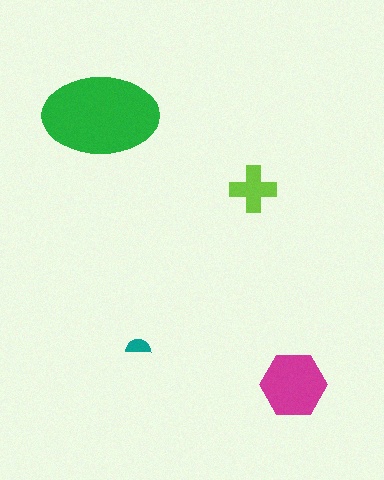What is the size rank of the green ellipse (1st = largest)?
1st.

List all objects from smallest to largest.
The teal semicircle, the lime cross, the magenta hexagon, the green ellipse.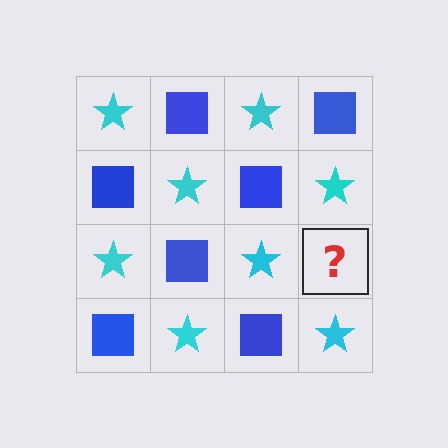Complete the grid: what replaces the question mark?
The question mark should be replaced with a blue square.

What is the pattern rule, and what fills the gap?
The rule is that it alternates cyan star and blue square in a checkerboard pattern. The gap should be filled with a blue square.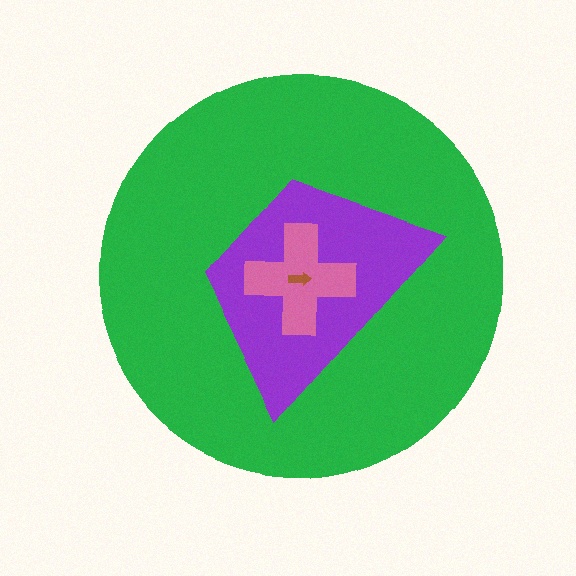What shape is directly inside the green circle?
The purple trapezoid.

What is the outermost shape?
The green circle.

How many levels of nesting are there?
4.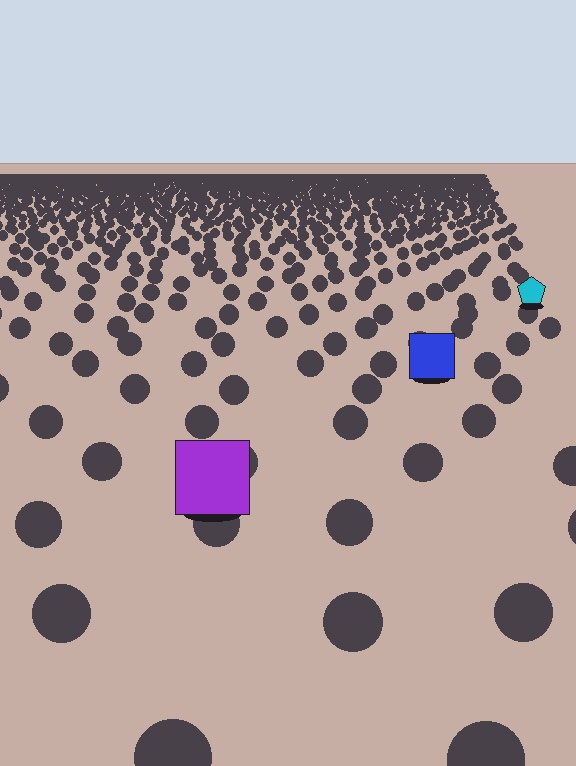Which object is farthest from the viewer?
The cyan pentagon is farthest from the viewer. It appears smaller and the ground texture around it is denser.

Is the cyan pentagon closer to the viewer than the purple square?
No. The purple square is closer — you can tell from the texture gradient: the ground texture is coarser near it.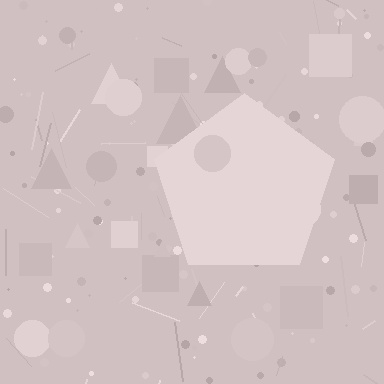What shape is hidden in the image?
A pentagon is hidden in the image.